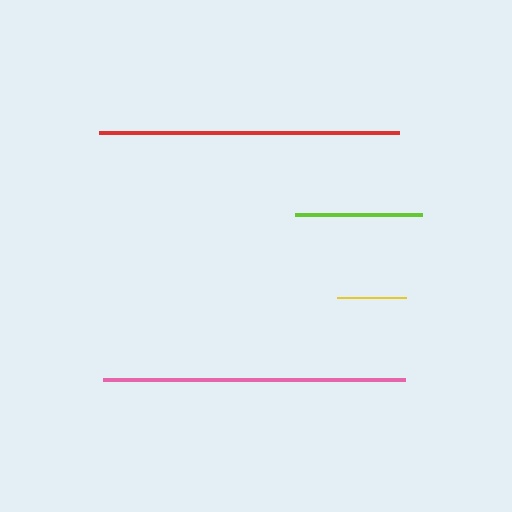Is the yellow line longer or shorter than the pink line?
The pink line is longer than the yellow line.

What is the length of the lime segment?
The lime segment is approximately 127 pixels long.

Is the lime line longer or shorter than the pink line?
The pink line is longer than the lime line.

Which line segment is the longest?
The pink line is the longest at approximately 302 pixels.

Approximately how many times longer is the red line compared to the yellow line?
The red line is approximately 4.4 times the length of the yellow line.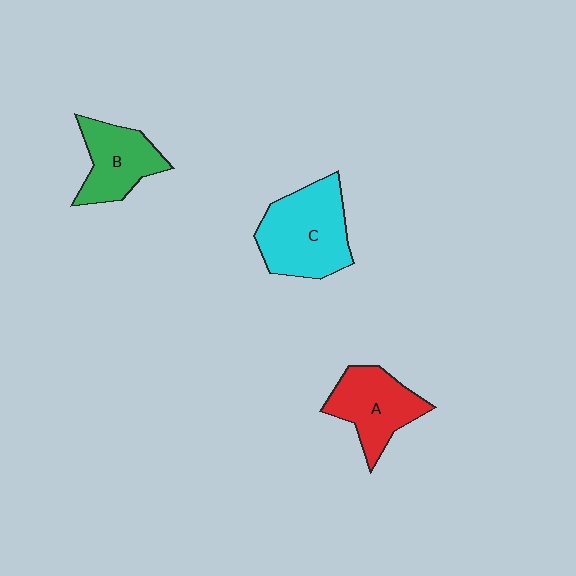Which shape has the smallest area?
Shape B (green).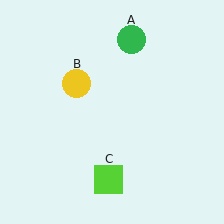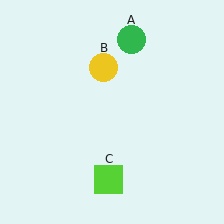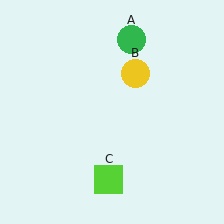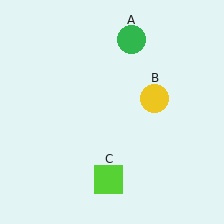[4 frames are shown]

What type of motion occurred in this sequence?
The yellow circle (object B) rotated clockwise around the center of the scene.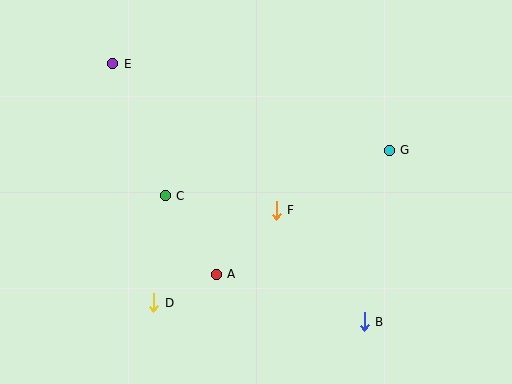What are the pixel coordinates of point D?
Point D is at (154, 303).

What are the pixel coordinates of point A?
Point A is at (216, 274).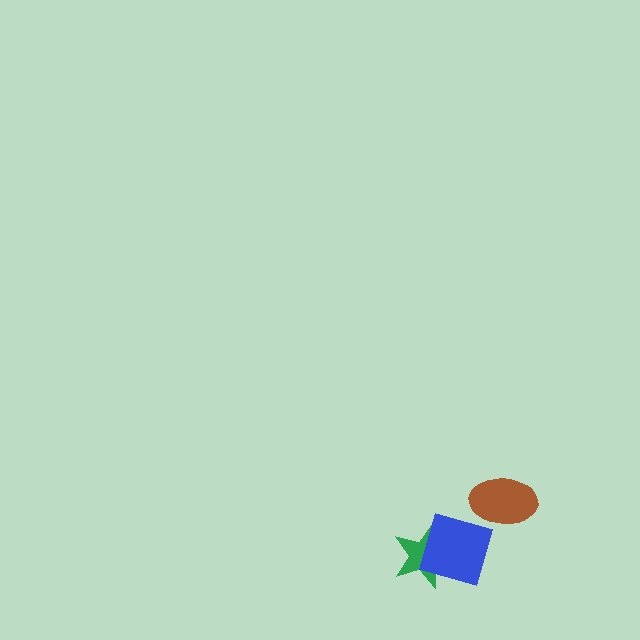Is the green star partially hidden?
Yes, it is partially covered by another shape.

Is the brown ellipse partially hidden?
No, no other shape covers it.